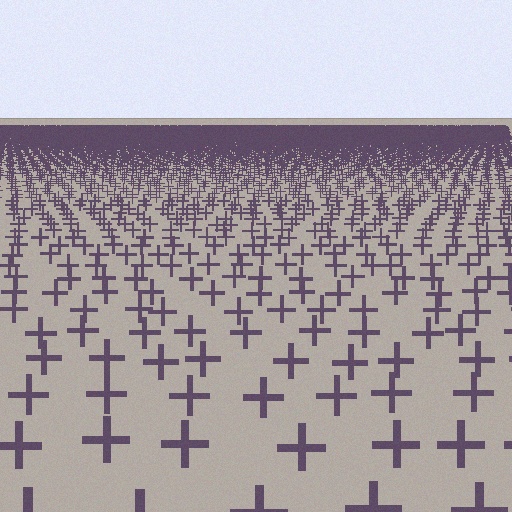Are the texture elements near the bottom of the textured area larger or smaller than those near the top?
Larger. Near the bottom, elements are closer to the viewer and appear at a bigger on-screen size.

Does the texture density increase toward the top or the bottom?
Density increases toward the top.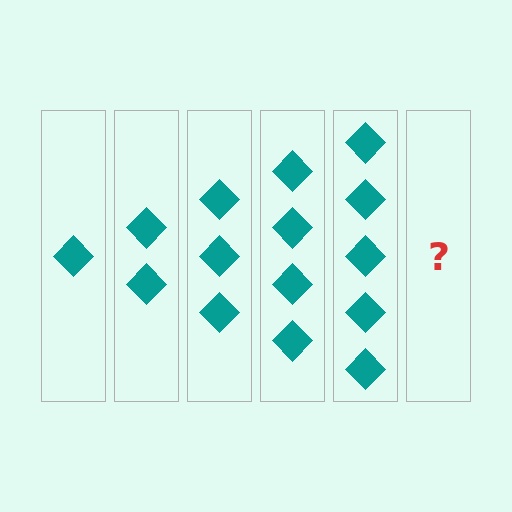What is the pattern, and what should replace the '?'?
The pattern is that each step adds one more diamond. The '?' should be 6 diamonds.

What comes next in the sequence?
The next element should be 6 diamonds.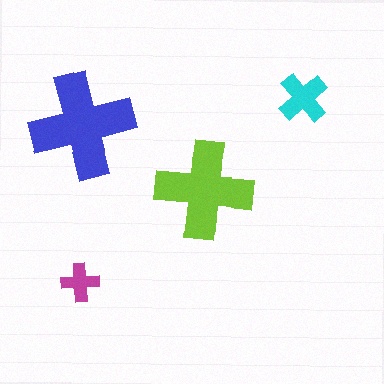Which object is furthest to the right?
The cyan cross is rightmost.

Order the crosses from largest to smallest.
the blue one, the lime one, the cyan one, the magenta one.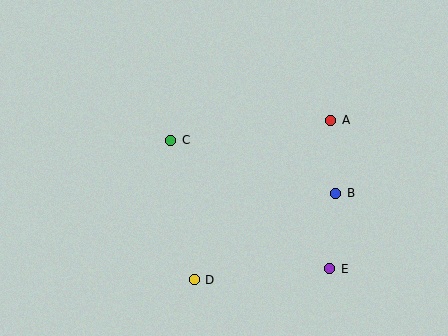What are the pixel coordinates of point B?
Point B is at (336, 193).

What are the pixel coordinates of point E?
Point E is at (330, 269).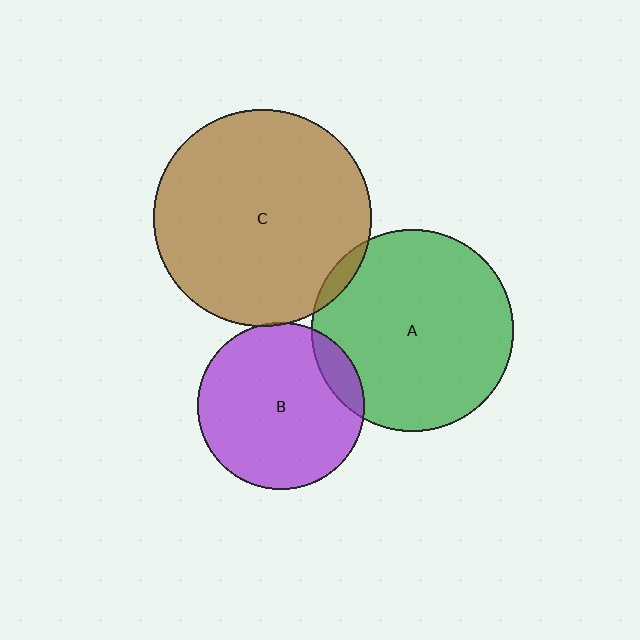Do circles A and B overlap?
Yes.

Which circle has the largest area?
Circle C (brown).